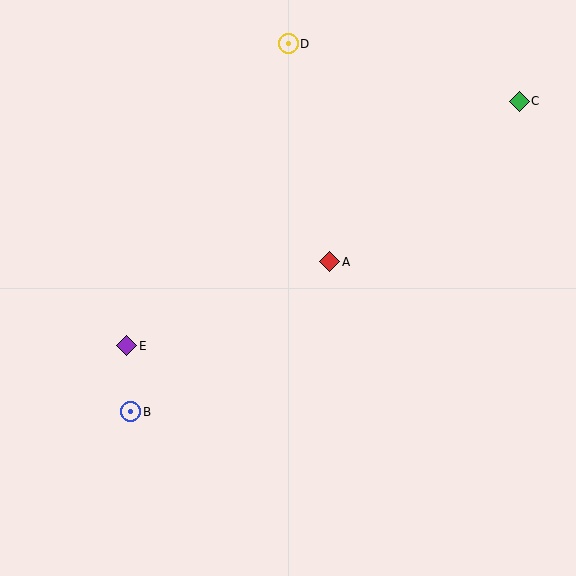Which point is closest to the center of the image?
Point A at (330, 262) is closest to the center.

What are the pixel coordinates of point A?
Point A is at (330, 262).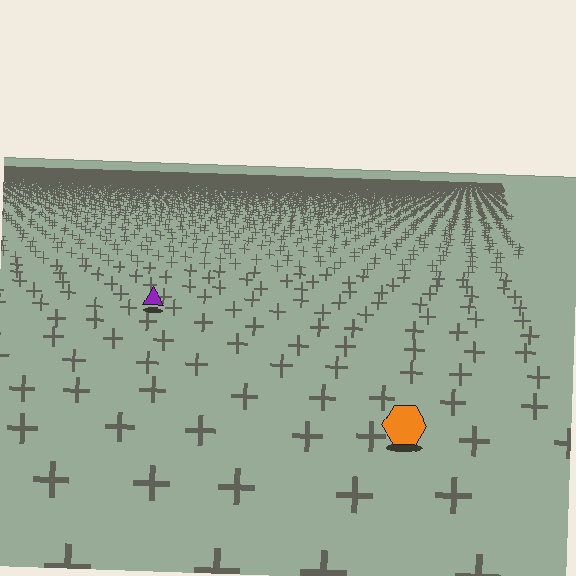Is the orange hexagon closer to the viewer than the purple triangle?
Yes. The orange hexagon is closer — you can tell from the texture gradient: the ground texture is coarser near it.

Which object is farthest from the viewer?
The purple triangle is farthest from the viewer. It appears smaller and the ground texture around it is denser.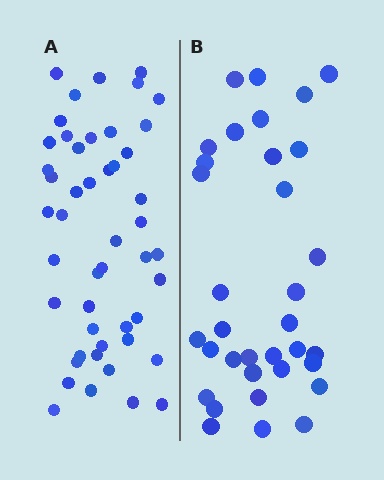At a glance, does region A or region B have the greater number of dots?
Region A (the left region) has more dots.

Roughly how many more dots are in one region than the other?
Region A has approximately 15 more dots than region B.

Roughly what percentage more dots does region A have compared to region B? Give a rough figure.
About 40% more.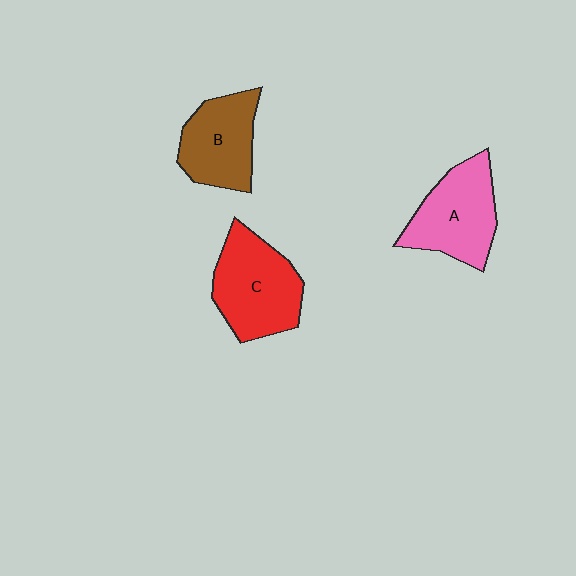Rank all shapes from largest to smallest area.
From largest to smallest: C (red), A (pink), B (brown).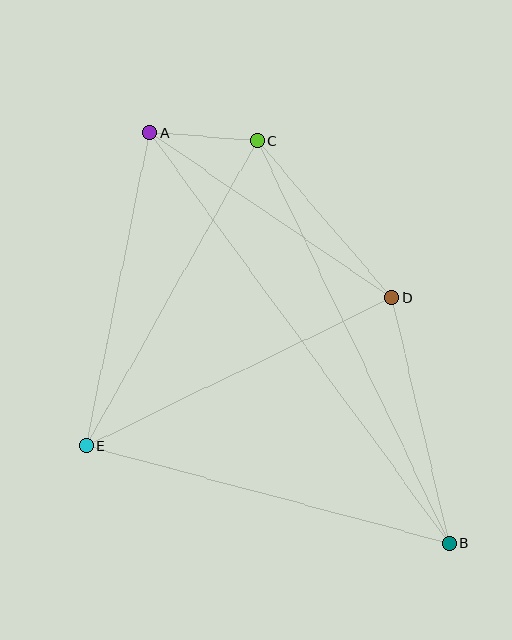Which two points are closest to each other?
Points A and C are closest to each other.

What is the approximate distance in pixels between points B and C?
The distance between B and C is approximately 446 pixels.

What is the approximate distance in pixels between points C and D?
The distance between C and D is approximately 207 pixels.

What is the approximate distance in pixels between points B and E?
The distance between B and E is approximately 376 pixels.